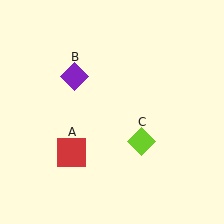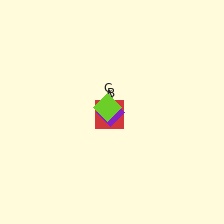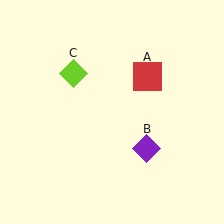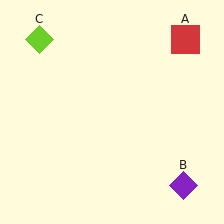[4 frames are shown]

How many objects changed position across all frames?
3 objects changed position: red square (object A), purple diamond (object B), lime diamond (object C).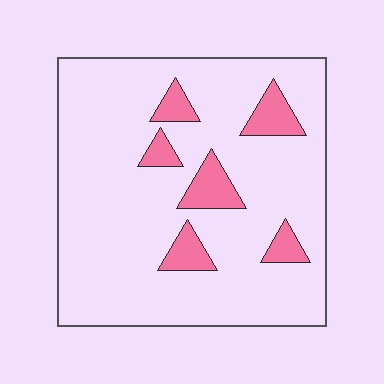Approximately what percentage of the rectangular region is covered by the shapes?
Approximately 15%.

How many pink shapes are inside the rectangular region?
6.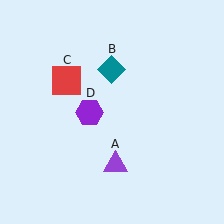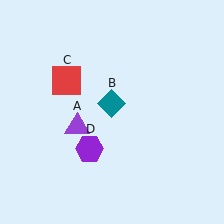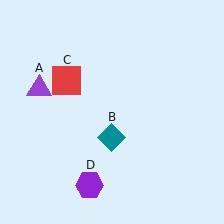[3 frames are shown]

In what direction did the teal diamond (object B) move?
The teal diamond (object B) moved down.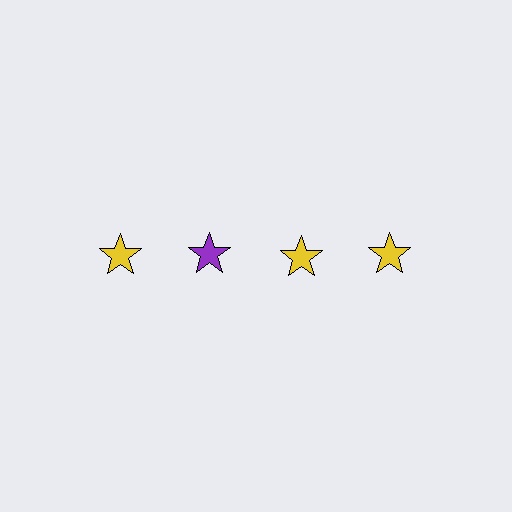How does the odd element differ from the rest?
It has a different color: purple instead of yellow.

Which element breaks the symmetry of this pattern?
The purple star in the top row, second from left column breaks the symmetry. All other shapes are yellow stars.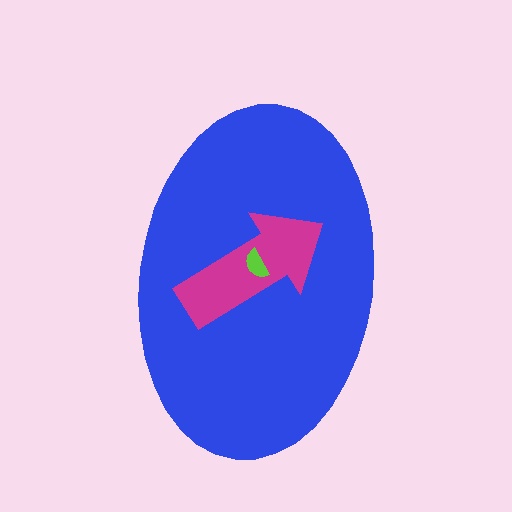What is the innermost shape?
The lime semicircle.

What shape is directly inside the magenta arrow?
The lime semicircle.